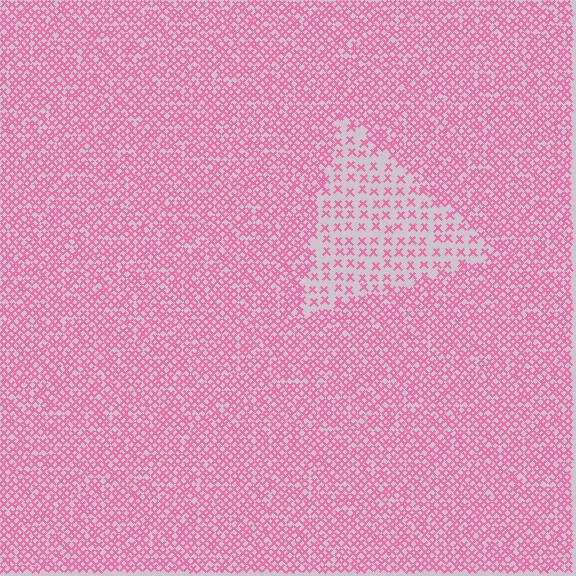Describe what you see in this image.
The image contains small pink elements arranged at two different densities. A triangle-shaped region is visible where the elements are less densely packed than the surrounding area.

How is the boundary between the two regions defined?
The boundary is defined by a change in element density (approximately 2.4x ratio). All elements are the same color, size, and shape.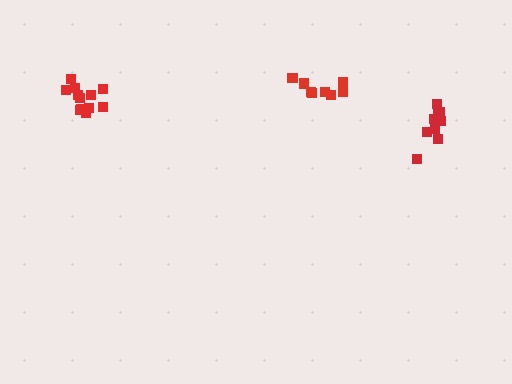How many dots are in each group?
Group 1: 12 dots, Group 2: 8 dots, Group 3: 9 dots (29 total).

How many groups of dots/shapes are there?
There are 3 groups.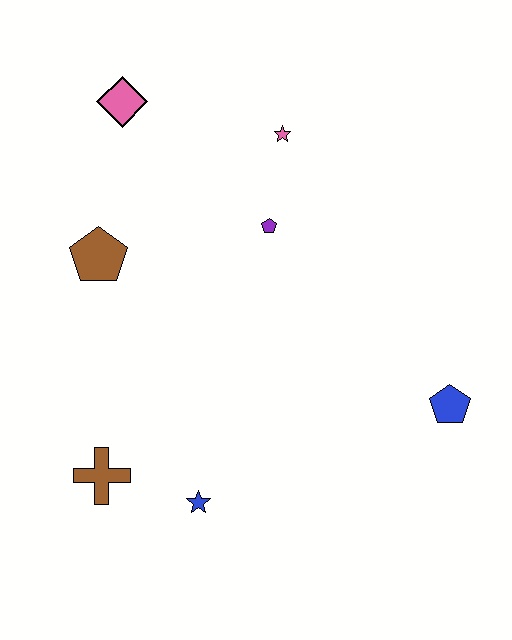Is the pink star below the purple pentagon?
No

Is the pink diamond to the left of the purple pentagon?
Yes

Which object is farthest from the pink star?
The brown cross is farthest from the pink star.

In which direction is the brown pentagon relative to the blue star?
The brown pentagon is above the blue star.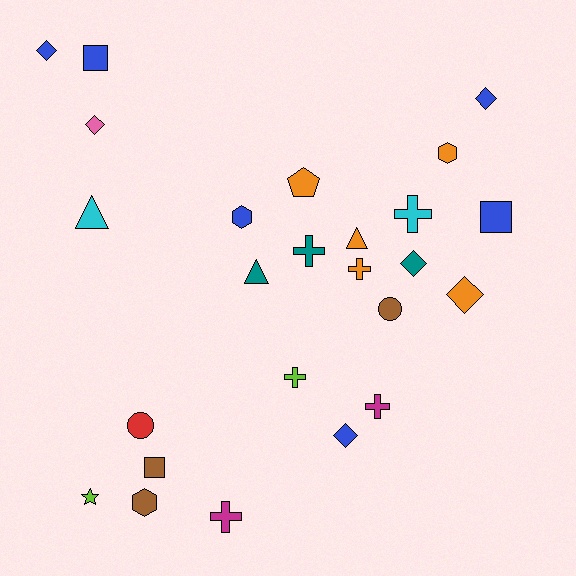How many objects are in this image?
There are 25 objects.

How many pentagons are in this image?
There is 1 pentagon.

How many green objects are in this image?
There are no green objects.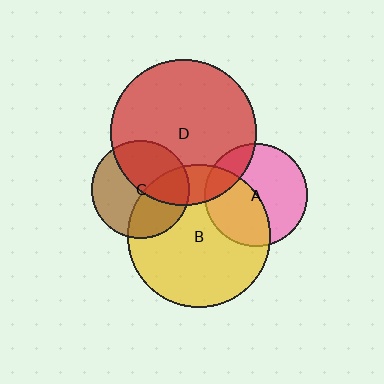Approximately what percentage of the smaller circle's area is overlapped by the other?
Approximately 45%.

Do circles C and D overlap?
Yes.